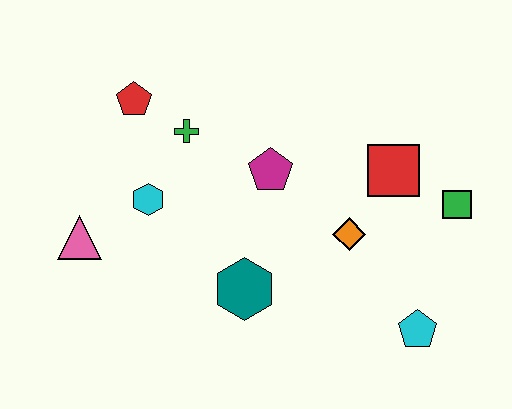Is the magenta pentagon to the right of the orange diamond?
No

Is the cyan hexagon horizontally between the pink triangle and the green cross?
Yes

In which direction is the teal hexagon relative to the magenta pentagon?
The teal hexagon is below the magenta pentagon.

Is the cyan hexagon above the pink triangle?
Yes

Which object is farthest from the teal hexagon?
The green square is farthest from the teal hexagon.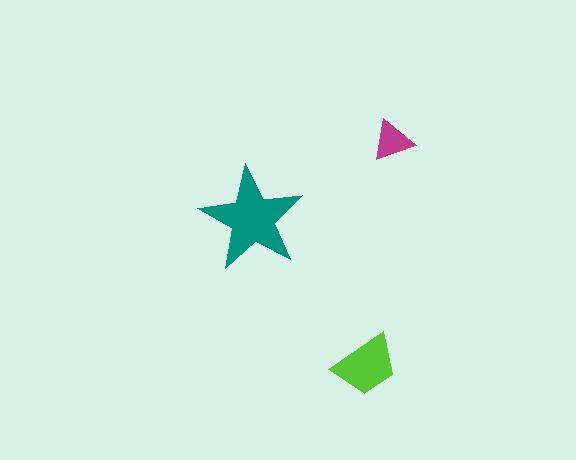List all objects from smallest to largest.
The magenta triangle, the lime trapezoid, the teal star.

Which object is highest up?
The magenta triangle is topmost.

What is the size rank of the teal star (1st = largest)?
1st.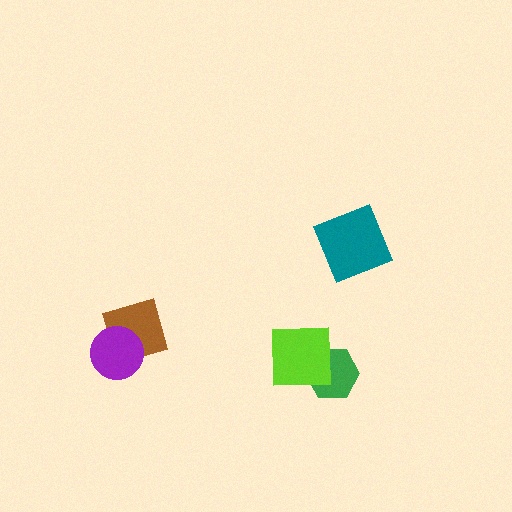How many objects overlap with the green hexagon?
1 object overlaps with the green hexagon.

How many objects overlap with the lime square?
1 object overlaps with the lime square.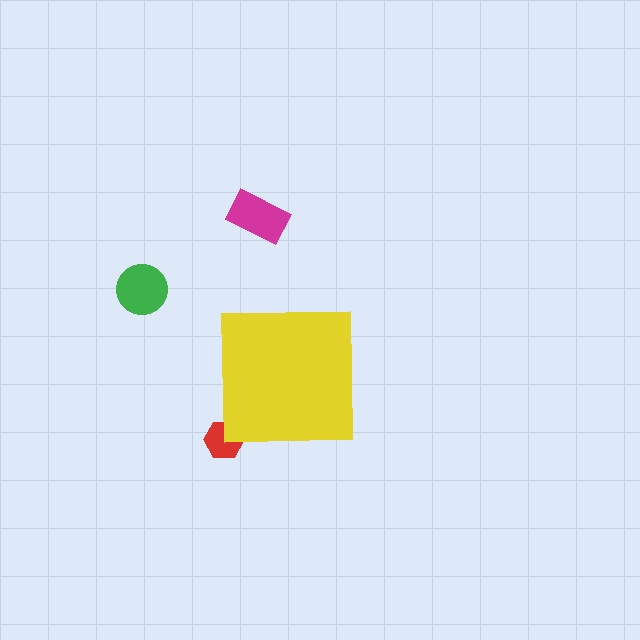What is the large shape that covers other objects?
A yellow square.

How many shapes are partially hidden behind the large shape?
1 shape is partially hidden.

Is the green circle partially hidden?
No, the green circle is fully visible.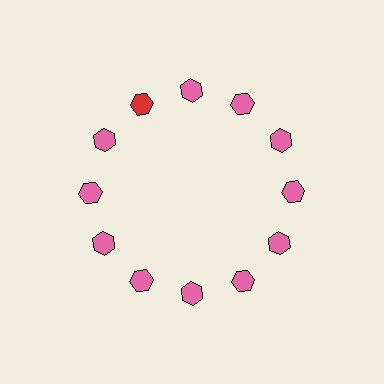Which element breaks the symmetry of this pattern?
The red hexagon at roughly the 11 o'clock position breaks the symmetry. All other shapes are pink hexagons.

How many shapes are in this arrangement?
There are 12 shapes arranged in a ring pattern.